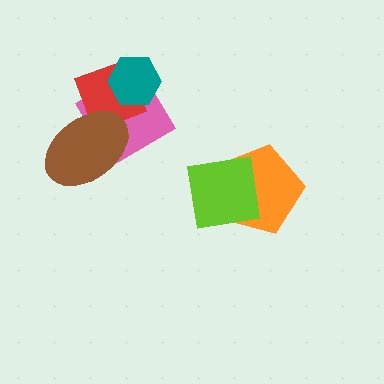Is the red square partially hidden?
Yes, it is partially covered by another shape.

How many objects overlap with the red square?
3 objects overlap with the red square.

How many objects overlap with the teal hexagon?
2 objects overlap with the teal hexagon.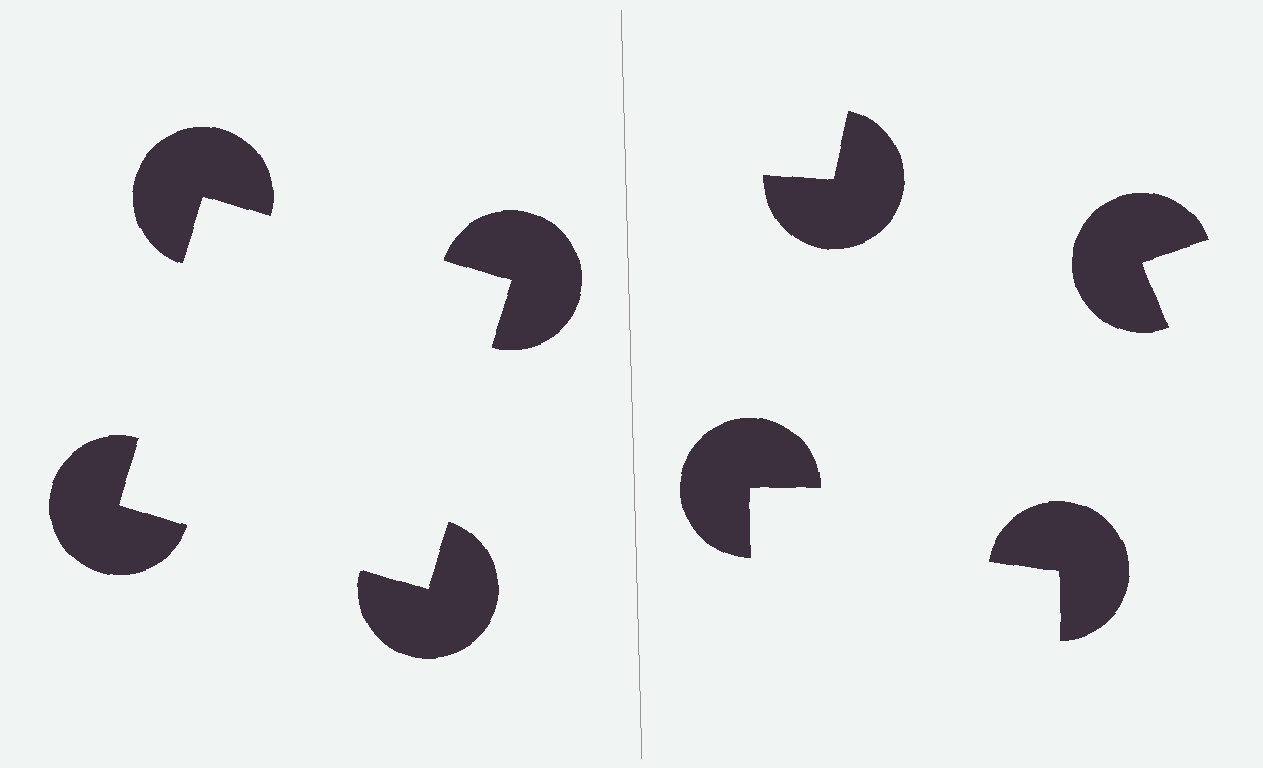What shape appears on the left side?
An illusory square.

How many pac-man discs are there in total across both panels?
8 — 4 on each side.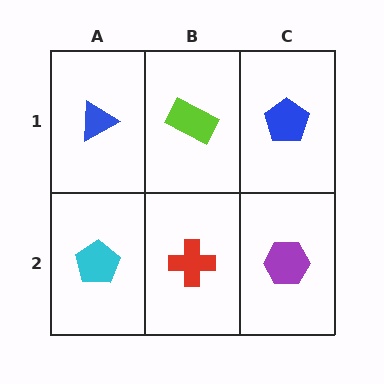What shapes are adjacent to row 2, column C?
A blue pentagon (row 1, column C), a red cross (row 2, column B).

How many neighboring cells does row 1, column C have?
2.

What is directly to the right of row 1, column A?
A lime rectangle.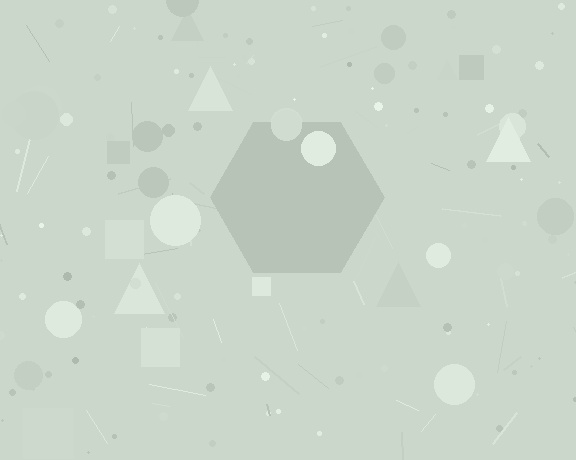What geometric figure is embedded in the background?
A hexagon is embedded in the background.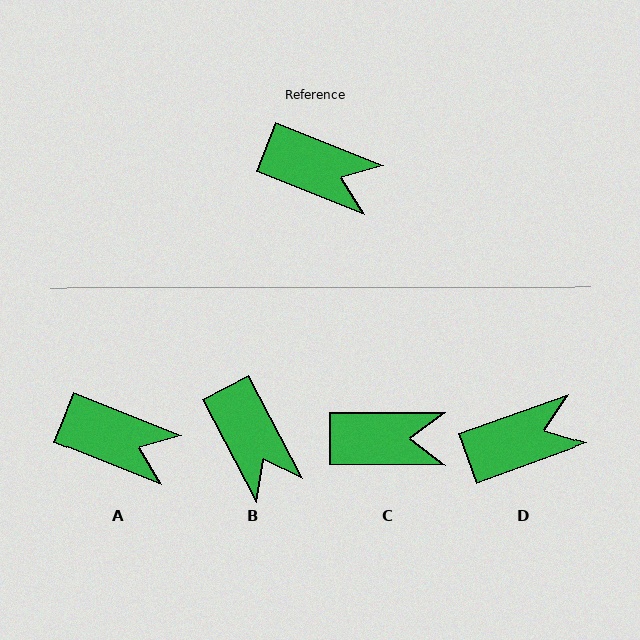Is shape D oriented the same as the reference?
No, it is off by about 41 degrees.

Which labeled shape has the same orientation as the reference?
A.